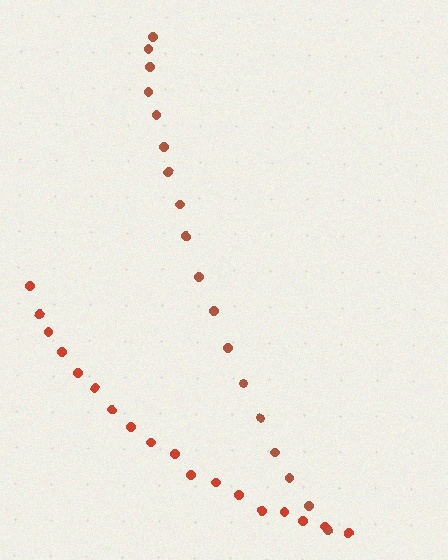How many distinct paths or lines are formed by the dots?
There are 2 distinct paths.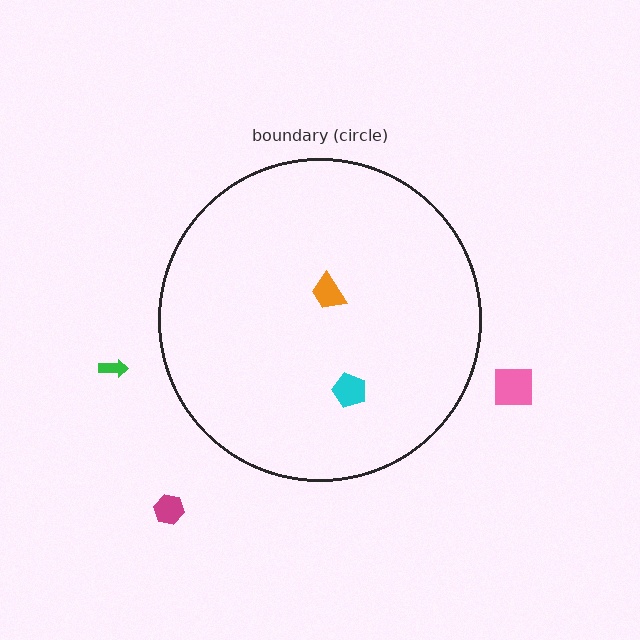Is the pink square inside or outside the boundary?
Outside.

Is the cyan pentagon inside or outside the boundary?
Inside.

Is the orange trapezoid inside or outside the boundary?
Inside.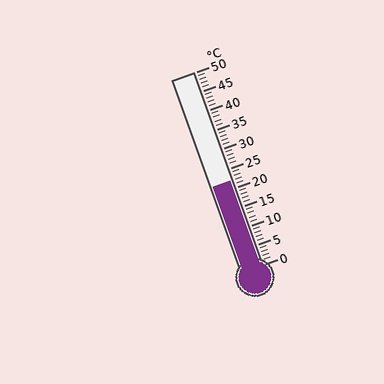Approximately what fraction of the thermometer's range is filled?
The thermometer is filled to approximately 45% of its range.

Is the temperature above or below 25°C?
The temperature is below 25°C.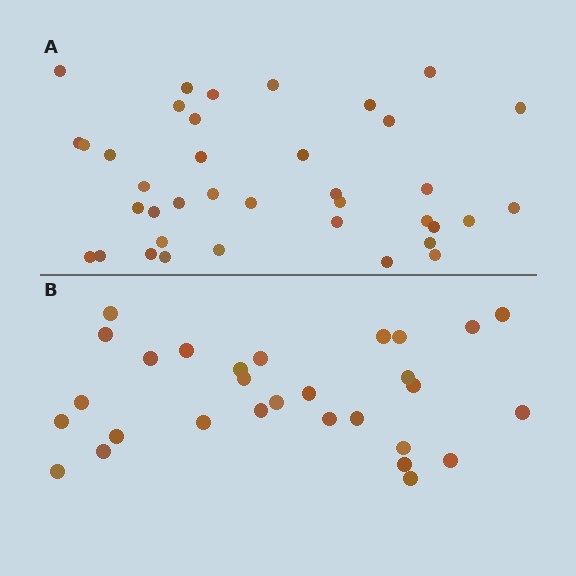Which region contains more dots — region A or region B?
Region A (the top region) has more dots.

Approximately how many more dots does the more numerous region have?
Region A has roughly 8 or so more dots than region B.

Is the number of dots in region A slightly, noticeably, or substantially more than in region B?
Region A has noticeably more, but not dramatically so. The ratio is roughly 1.3 to 1.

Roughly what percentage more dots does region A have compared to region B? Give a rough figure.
About 30% more.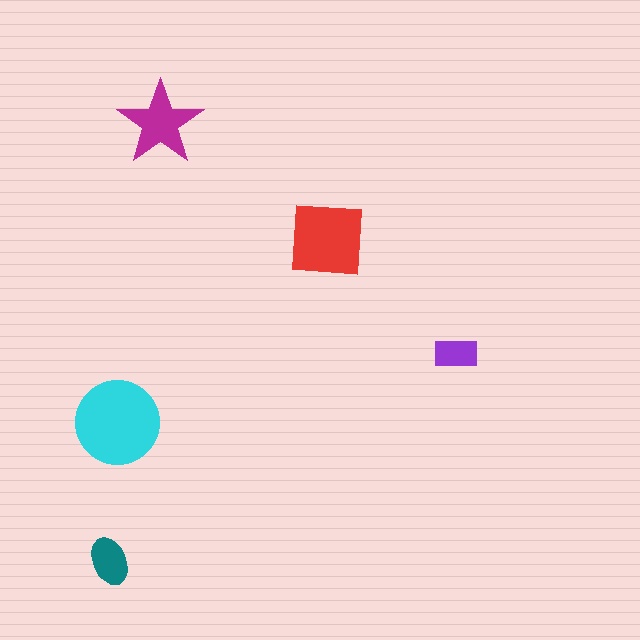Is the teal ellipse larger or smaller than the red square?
Smaller.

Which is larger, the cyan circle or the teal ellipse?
The cyan circle.